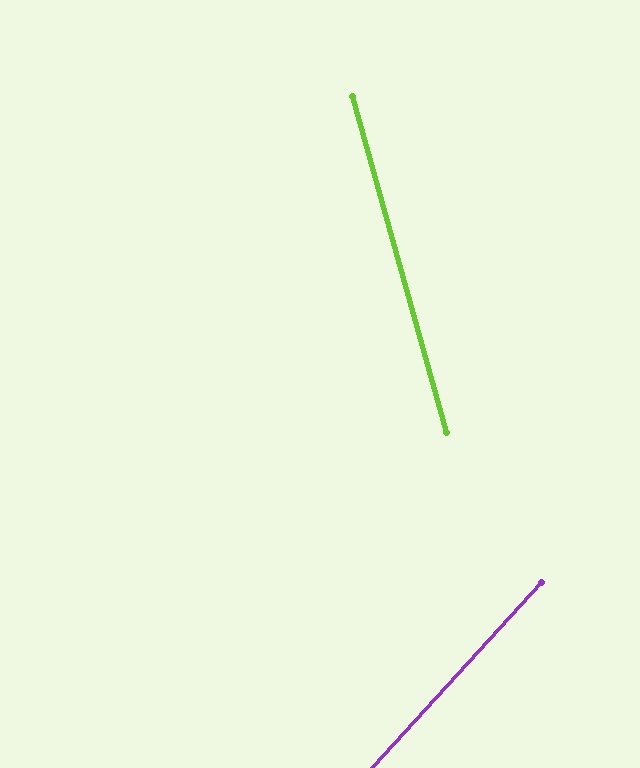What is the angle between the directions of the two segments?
Approximately 58 degrees.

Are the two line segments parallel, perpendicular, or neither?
Neither parallel nor perpendicular — they differ by about 58°.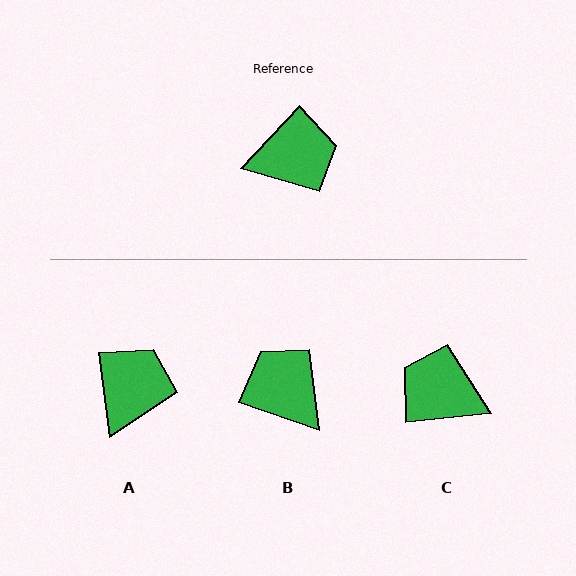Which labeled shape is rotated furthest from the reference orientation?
C, about 138 degrees away.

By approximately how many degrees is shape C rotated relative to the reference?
Approximately 138 degrees counter-clockwise.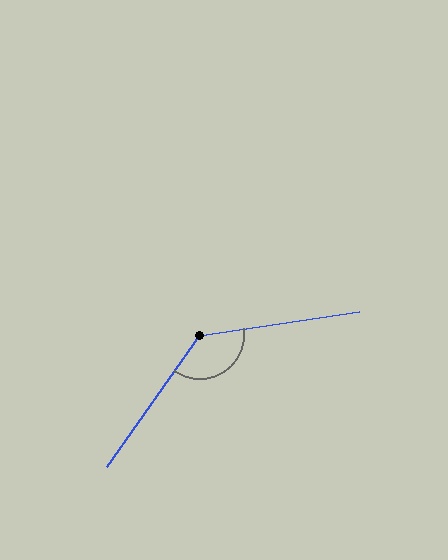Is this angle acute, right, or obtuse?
It is obtuse.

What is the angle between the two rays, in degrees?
Approximately 134 degrees.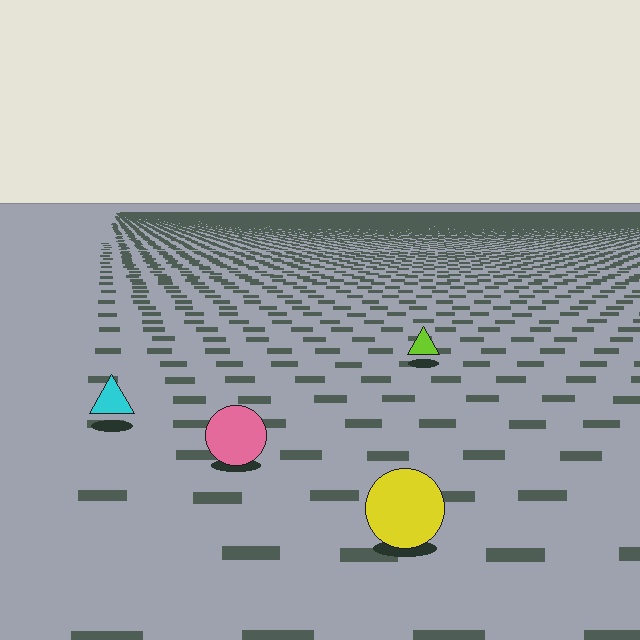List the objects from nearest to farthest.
From nearest to farthest: the yellow circle, the pink circle, the cyan triangle, the lime triangle.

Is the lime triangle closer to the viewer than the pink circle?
No. The pink circle is closer — you can tell from the texture gradient: the ground texture is coarser near it.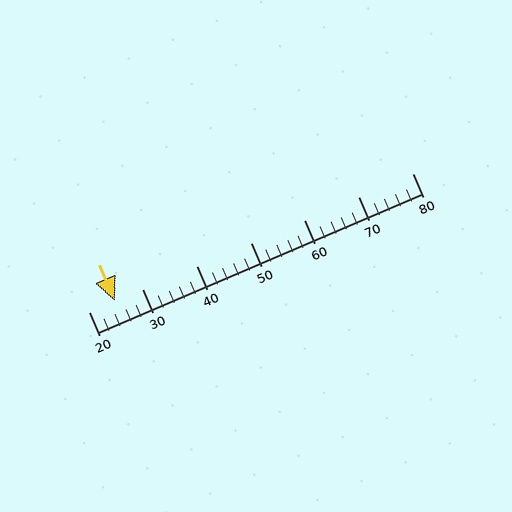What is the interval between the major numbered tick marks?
The major tick marks are spaced 10 units apart.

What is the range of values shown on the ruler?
The ruler shows values from 20 to 80.